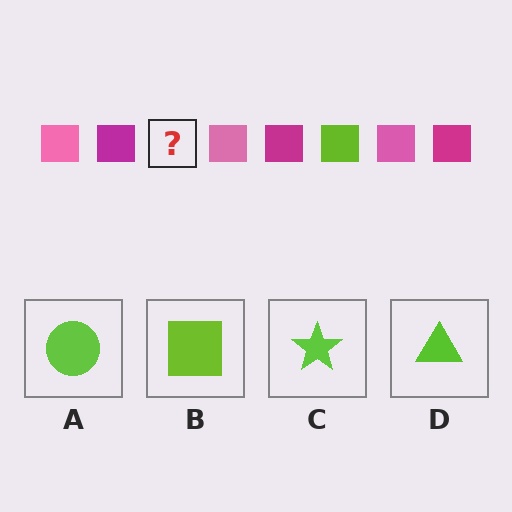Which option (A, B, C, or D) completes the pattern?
B.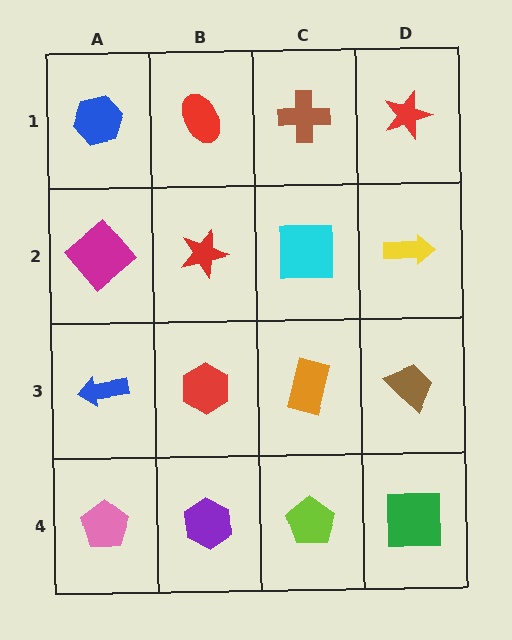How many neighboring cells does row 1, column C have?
3.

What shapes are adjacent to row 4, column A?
A blue arrow (row 3, column A), a purple hexagon (row 4, column B).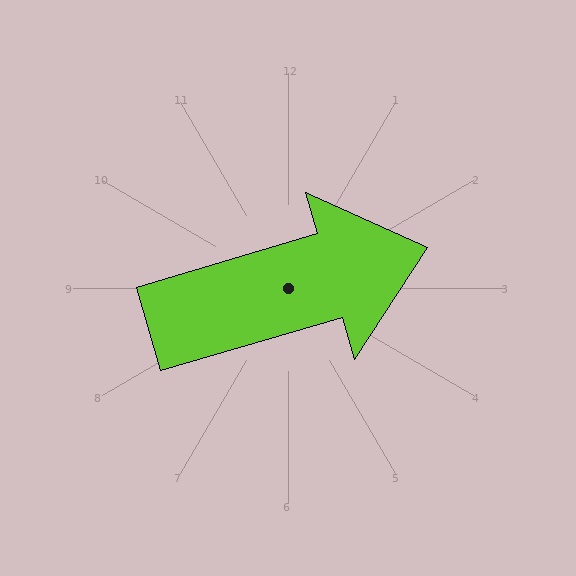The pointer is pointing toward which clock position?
Roughly 2 o'clock.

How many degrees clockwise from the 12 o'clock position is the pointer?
Approximately 74 degrees.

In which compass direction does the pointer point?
East.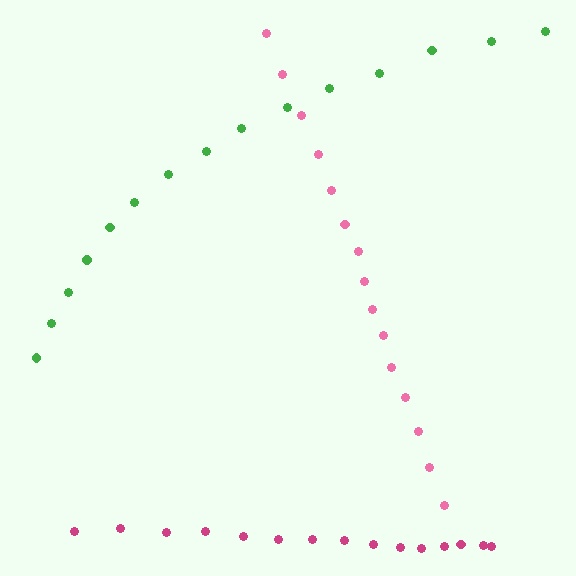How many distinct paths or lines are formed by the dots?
There are 3 distinct paths.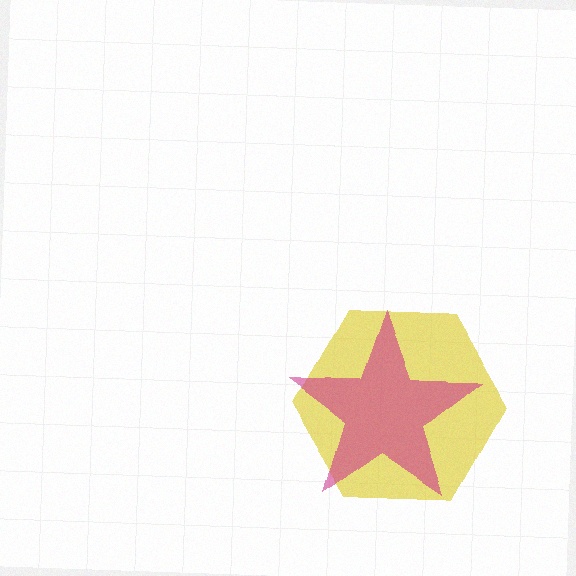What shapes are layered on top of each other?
The layered shapes are: a yellow hexagon, a magenta star.